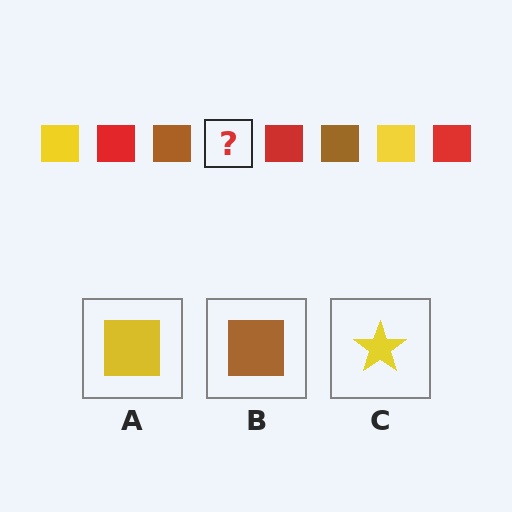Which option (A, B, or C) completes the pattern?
A.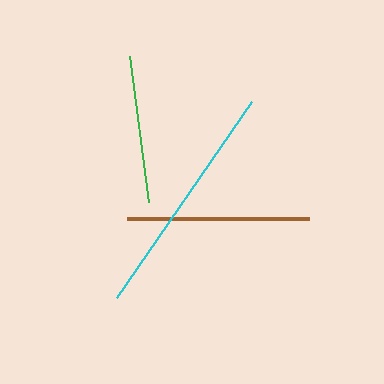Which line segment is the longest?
The cyan line is the longest at approximately 237 pixels.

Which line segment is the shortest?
The green line is the shortest at approximately 148 pixels.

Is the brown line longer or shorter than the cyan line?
The cyan line is longer than the brown line.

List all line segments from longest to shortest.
From longest to shortest: cyan, brown, green.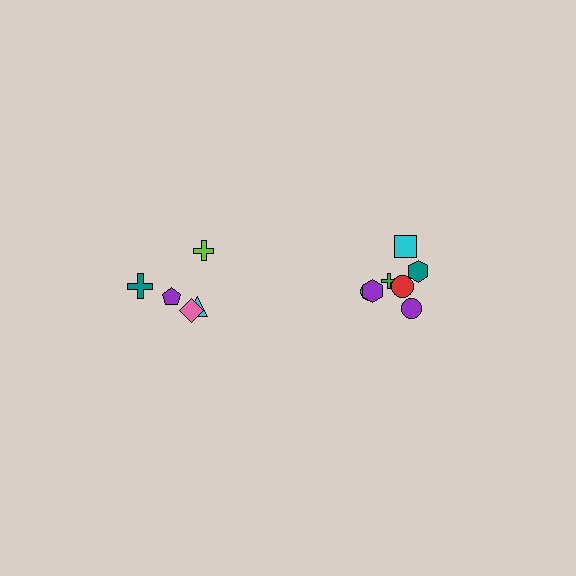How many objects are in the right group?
There are 7 objects.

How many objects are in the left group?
There are 5 objects.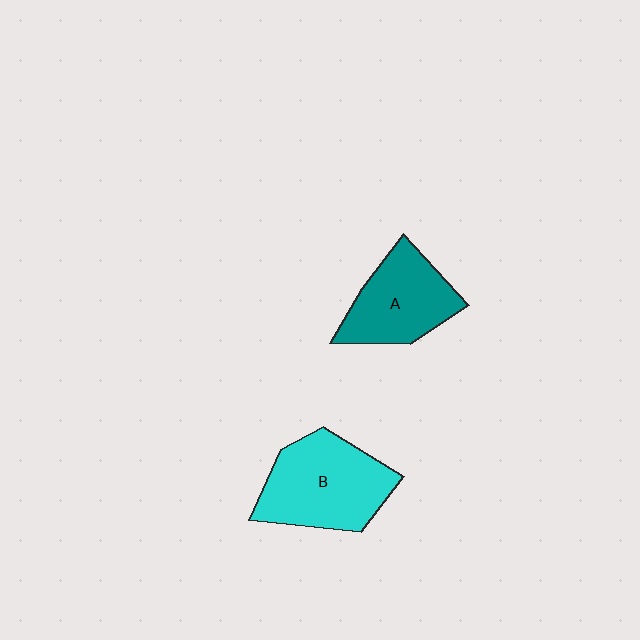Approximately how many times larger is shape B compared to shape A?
Approximately 1.3 times.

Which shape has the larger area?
Shape B (cyan).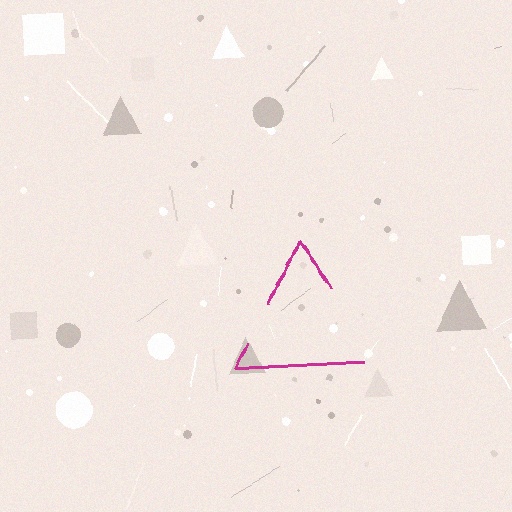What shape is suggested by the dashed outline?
The dashed outline suggests a triangle.